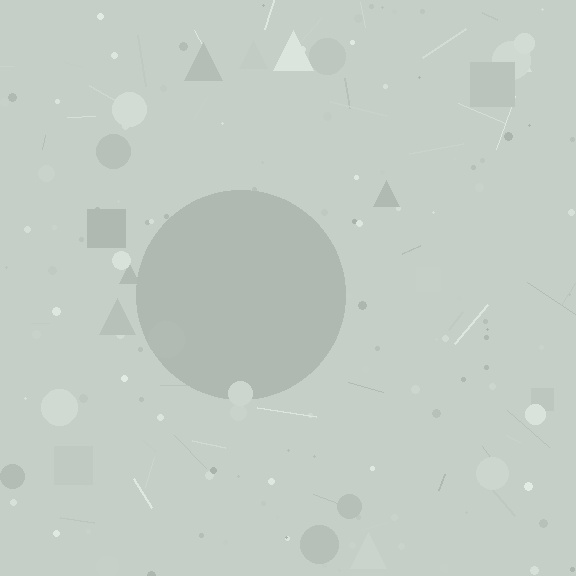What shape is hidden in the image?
A circle is hidden in the image.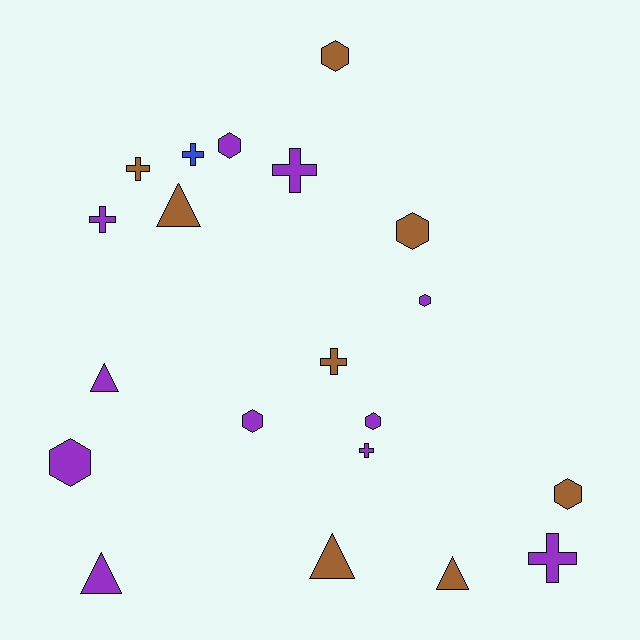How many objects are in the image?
There are 20 objects.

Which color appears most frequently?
Purple, with 11 objects.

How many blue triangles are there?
There are no blue triangles.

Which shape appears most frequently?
Hexagon, with 8 objects.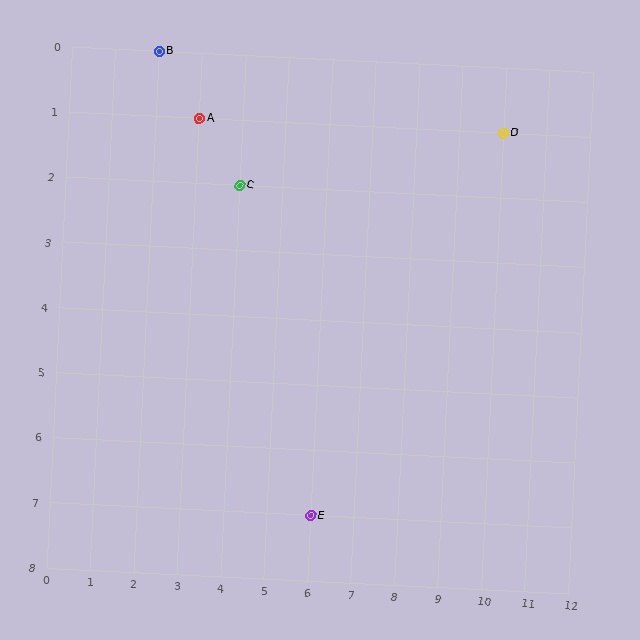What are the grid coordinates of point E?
Point E is at grid coordinates (6, 7).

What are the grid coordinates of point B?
Point B is at grid coordinates (2, 0).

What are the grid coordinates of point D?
Point D is at grid coordinates (10, 1).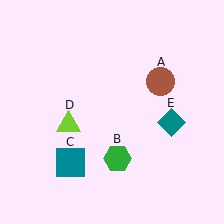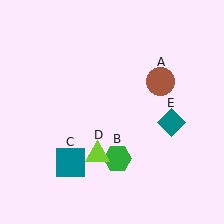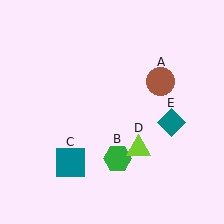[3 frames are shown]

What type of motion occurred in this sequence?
The lime triangle (object D) rotated counterclockwise around the center of the scene.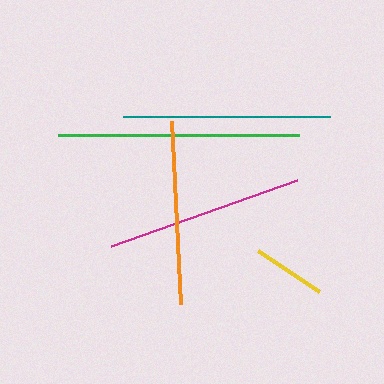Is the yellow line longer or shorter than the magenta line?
The magenta line is longer than the yellow line.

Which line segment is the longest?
The green line is the longest at approximately 240 pixels.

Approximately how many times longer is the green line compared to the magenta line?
The green line is approximately 1.2 times the length of the magenta line.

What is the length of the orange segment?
The orange segment is approximately 183 pixels long.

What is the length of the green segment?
The green segment is approximately 240 pixels long.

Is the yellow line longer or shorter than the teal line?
The teal line is longer than the yellow line.